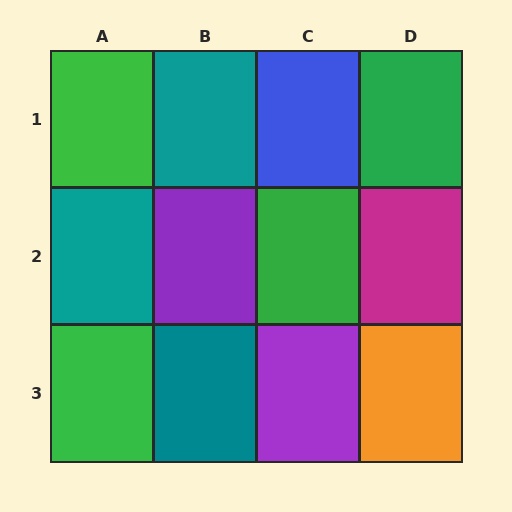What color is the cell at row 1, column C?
Blue.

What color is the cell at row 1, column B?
Teal.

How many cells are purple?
2 cells are purple.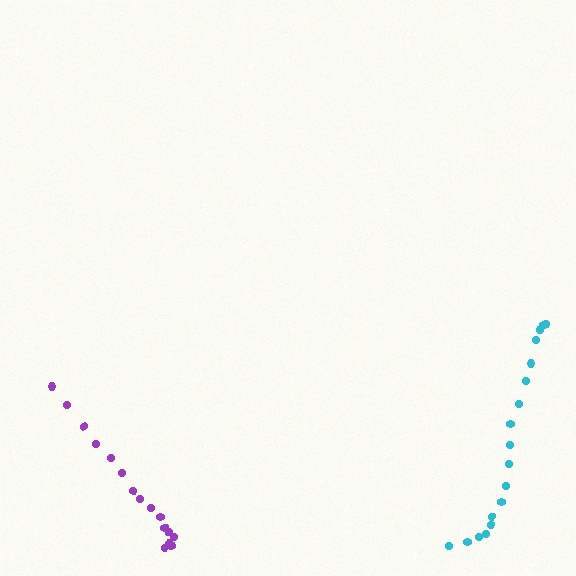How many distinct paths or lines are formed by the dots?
There are 2 distinct paths.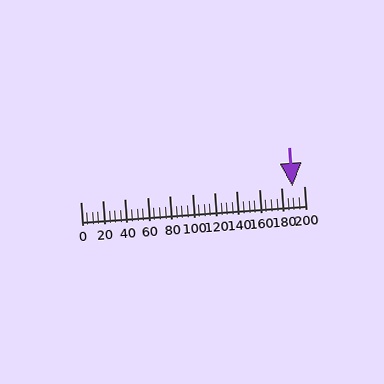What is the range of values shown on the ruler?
The ruler shows values from 0 to 200.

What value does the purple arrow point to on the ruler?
The purple arrow points to approximately 190.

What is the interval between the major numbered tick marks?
The major tick marks are spaced 20 units apart.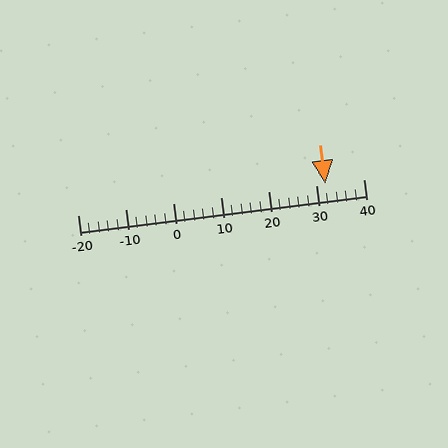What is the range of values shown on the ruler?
The ruler shows values from -20 to 40.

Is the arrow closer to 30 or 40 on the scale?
The arrow is closer to 30.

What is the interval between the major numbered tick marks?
The major tick marks are spaced 10 units apart.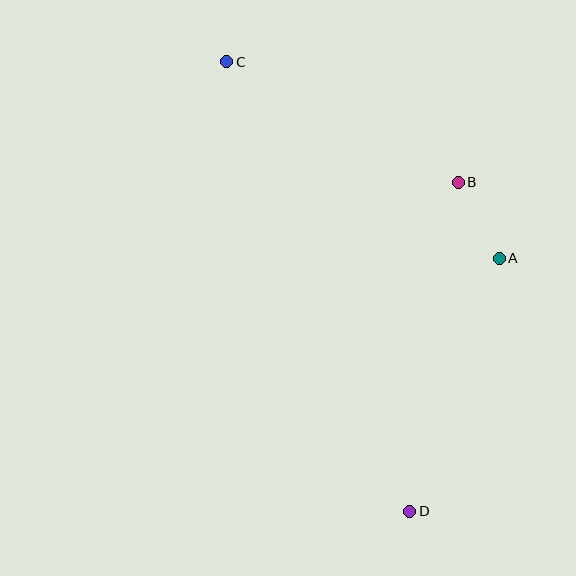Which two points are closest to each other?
Points A and B are closest to each other.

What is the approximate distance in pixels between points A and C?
The distance between A and C is approximately 336 pixels.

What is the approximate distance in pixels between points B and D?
The distance between B and D is approximately 332 pixels.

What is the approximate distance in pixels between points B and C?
The distance between B and C is approximately 261 pixels.